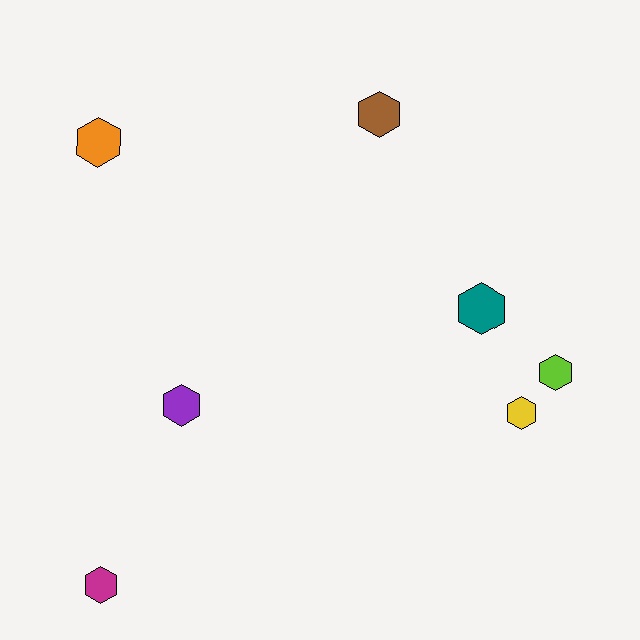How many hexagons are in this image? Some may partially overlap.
There are 7 hexagons.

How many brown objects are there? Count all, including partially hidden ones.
There is 1 brown object.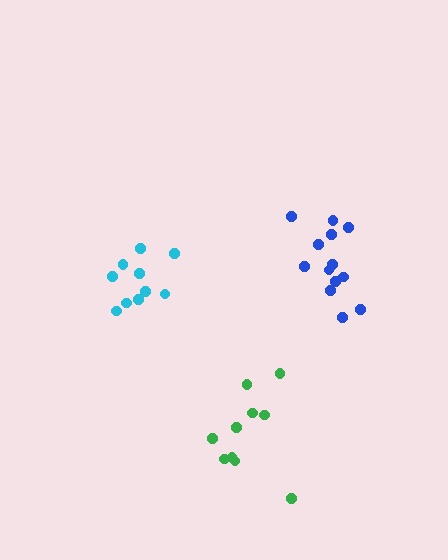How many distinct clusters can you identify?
There are 3 distinct clusters.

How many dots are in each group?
Group 1: 10 dots, Group 2: 10 dots, Group 3: 13 dots (33 total).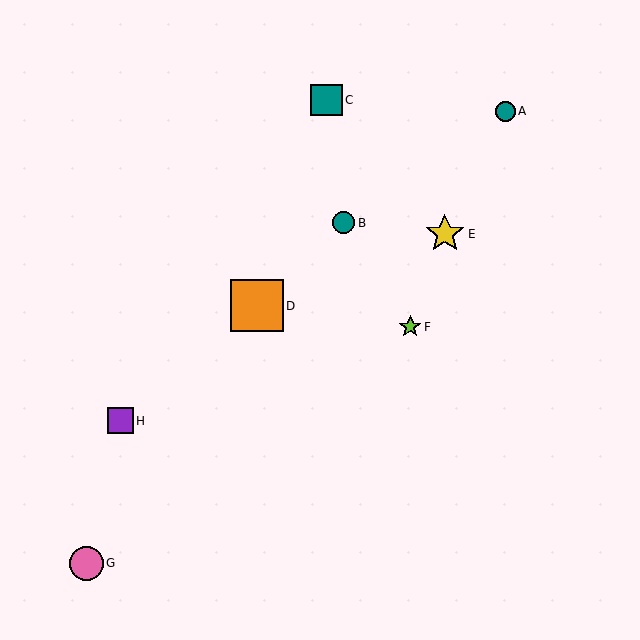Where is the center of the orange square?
The center of the orange square is at (257, 306).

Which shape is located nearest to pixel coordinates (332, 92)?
The teal square (labeled C) at (326, 100) is nearest to that location.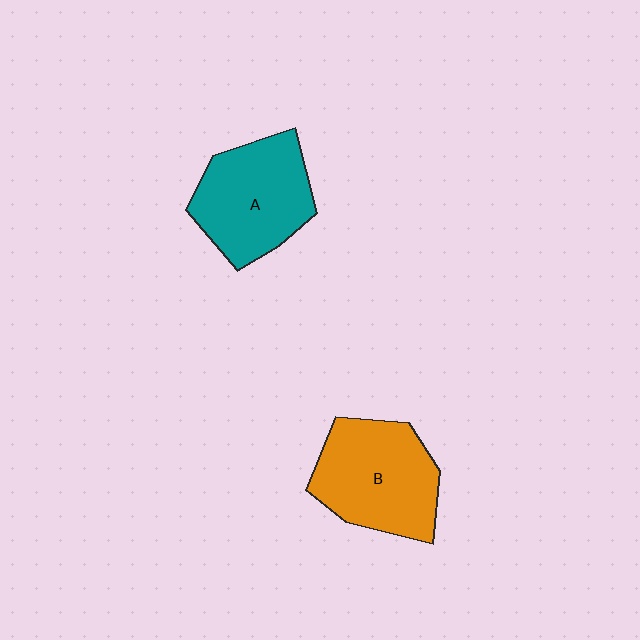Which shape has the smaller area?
Shape A (teal).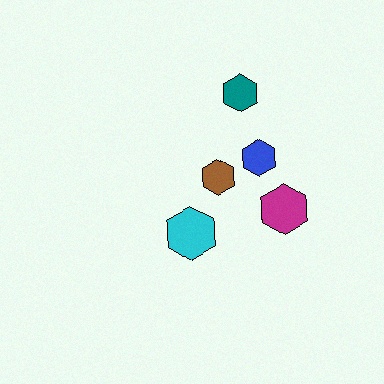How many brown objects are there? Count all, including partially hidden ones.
There is 1 brown object.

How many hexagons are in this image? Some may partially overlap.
There are 5 hexagons.